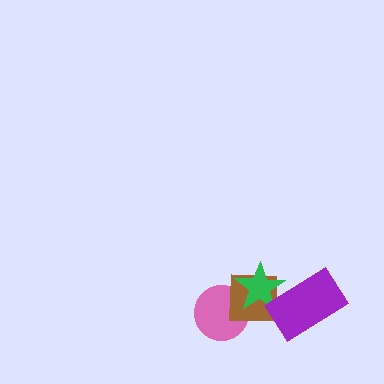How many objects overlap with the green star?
3 objects overlap with the green star.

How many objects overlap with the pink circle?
2 objects overlap with the pink circle.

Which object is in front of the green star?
The purple rectangle is in front of the green star.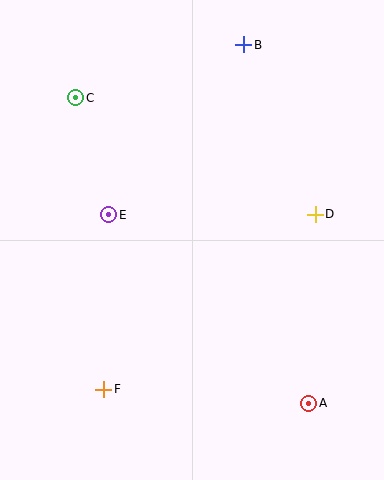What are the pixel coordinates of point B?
Point B is at (244, 45).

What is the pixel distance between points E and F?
The distance between E and F is 175 pixels.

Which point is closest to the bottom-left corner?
Point F is closest to the bottom-left corner.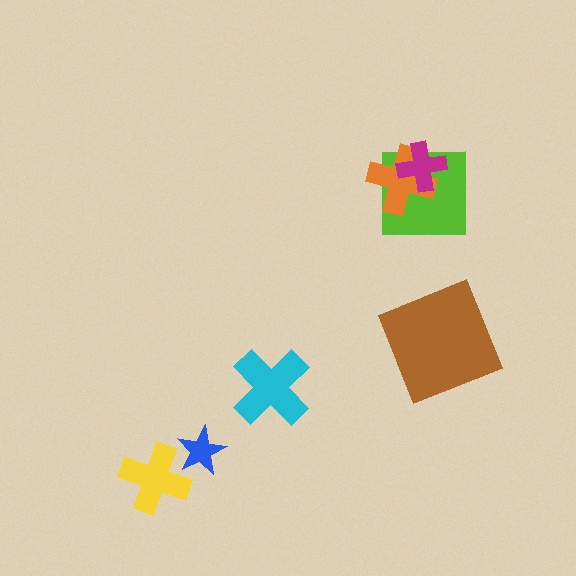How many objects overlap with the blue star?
1 object overlaps with the blue star.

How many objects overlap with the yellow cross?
1 object overlaps with the yellow cross.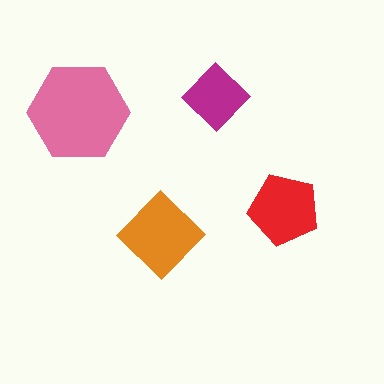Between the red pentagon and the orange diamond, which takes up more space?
The orange diamond.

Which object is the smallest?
The magenta diamond.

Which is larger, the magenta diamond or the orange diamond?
The orange diamond.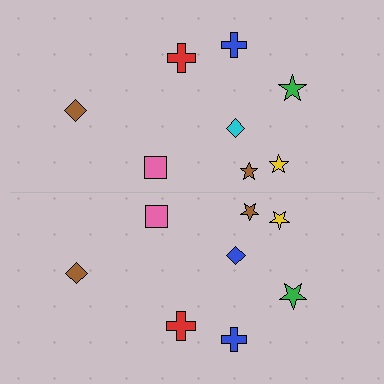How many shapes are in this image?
There are 16 shapes in this image.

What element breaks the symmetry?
The blue diamond on the bottom side breaks the symmetry — its mirror counterpart is cyan.